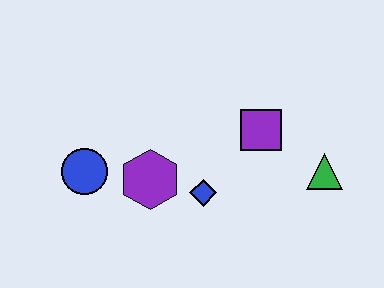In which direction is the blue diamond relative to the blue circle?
The blue diamond is to the right of the blue circle.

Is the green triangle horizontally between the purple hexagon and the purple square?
No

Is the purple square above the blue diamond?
Yes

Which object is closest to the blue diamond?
The purple hexagon is closest to the blue diamond.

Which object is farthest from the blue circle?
The green triangle is farthest from the blue circle.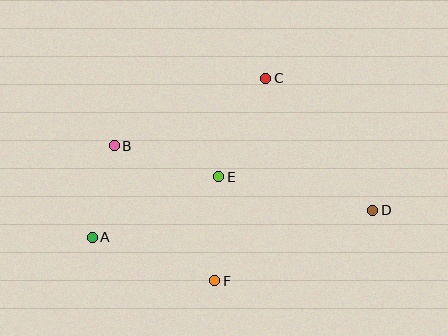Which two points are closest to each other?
Points A and B are closest to each other.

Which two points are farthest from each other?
Points A and D are farthest from each other.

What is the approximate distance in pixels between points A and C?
The distance between A and C is approximately 235 pixels.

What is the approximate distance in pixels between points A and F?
The distance between A and F is approximately 129 pixels.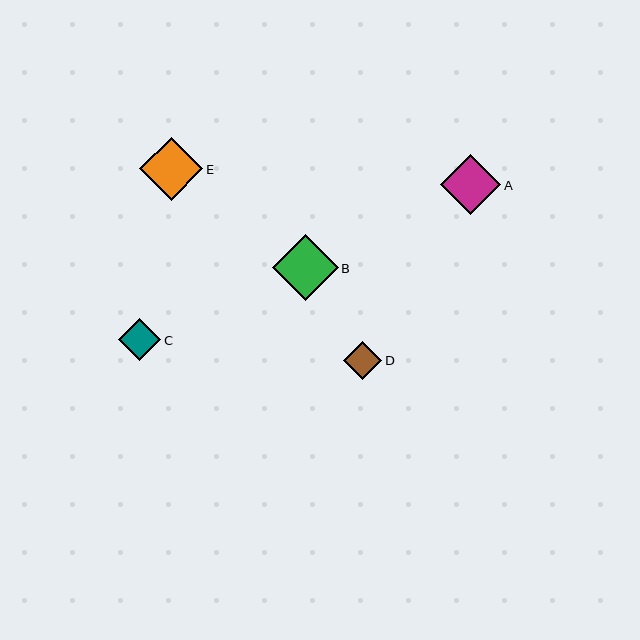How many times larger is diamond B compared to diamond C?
Diamond B is approximately 1.6 times the size of diamond C.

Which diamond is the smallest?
Diamond D is the smallest with a size of approximately 38 pixels.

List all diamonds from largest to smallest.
From largest to smallest: B, E, A, C, D.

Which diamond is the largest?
Diamond B is the largest with a size of approximately 66 pixels.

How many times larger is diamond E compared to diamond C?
Diamond E is approximately 1.5 times the size of diamond C.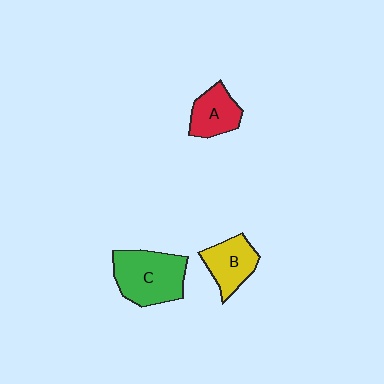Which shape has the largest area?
Shape C (green).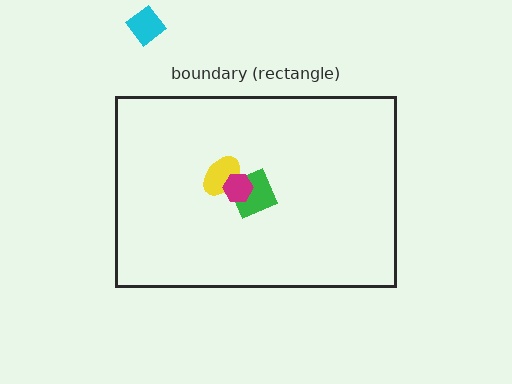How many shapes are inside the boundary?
3 inside, 1 outside.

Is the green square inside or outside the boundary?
Inside.